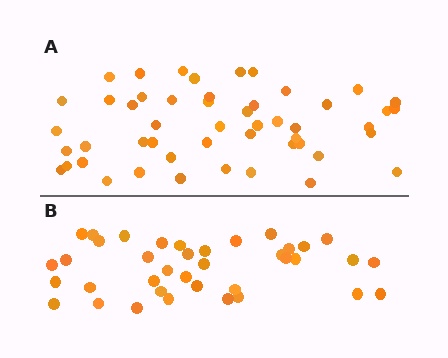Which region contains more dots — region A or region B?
Region A (the top region) has more dots.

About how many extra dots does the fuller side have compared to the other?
Region A has roughly 12 or so more dots than region B.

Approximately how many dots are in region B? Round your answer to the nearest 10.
About 40 dots. (The exact count is 38, which rounds to 40.)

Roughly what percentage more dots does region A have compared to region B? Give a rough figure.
About 30% more.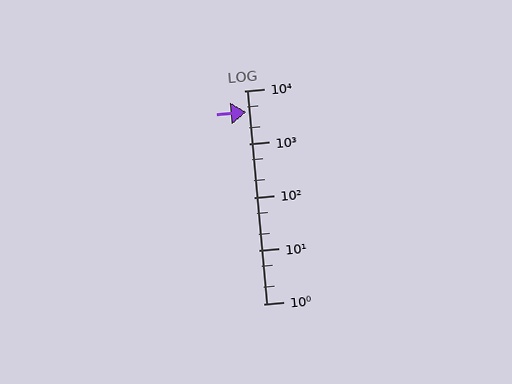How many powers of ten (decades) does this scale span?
The scale spans 4 decades, from 1 to 10000.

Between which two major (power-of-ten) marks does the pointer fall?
The pointer is between 1000 and 10000.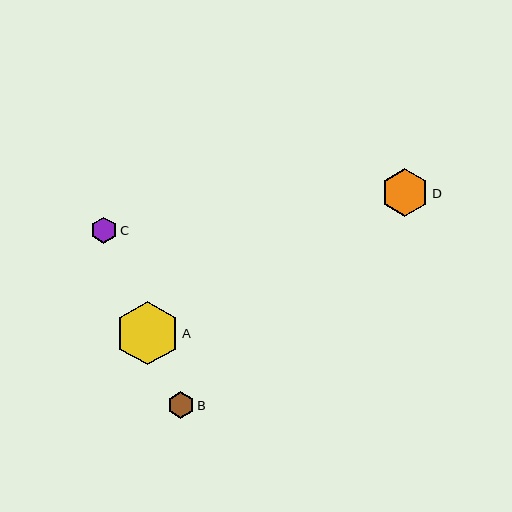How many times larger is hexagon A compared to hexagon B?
Hexagon A is approximately 2.3 times the size of hexagon B.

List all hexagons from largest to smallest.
From largest to smallest: A, D, B, C.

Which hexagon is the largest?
Hexagon A is the largest with a size of approximately 64 pixels.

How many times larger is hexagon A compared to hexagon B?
Hexagon A is approximately 2.3 times the size of hexagon B.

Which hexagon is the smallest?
Hexagon C is the smallest with a size of approximately 26 pixels.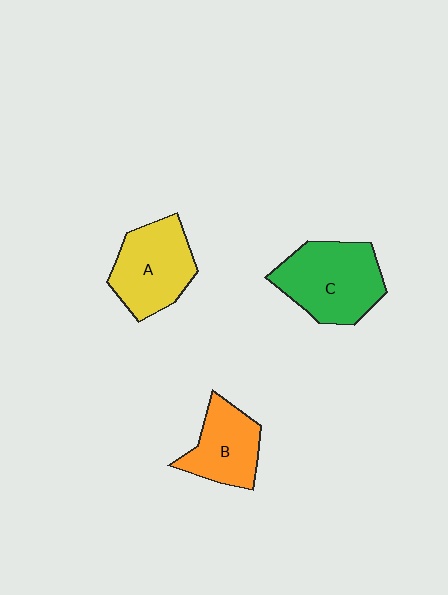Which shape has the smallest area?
Shape B (orange).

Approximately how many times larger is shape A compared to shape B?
Approximately 1.2 times.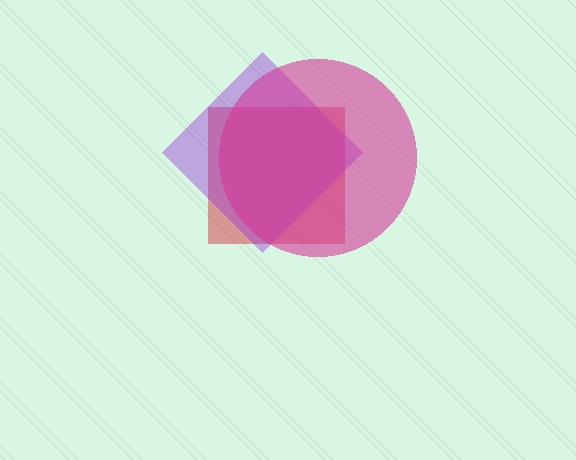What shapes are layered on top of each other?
The layered shapes are: a red square, a purple diamond, a magenta circle.